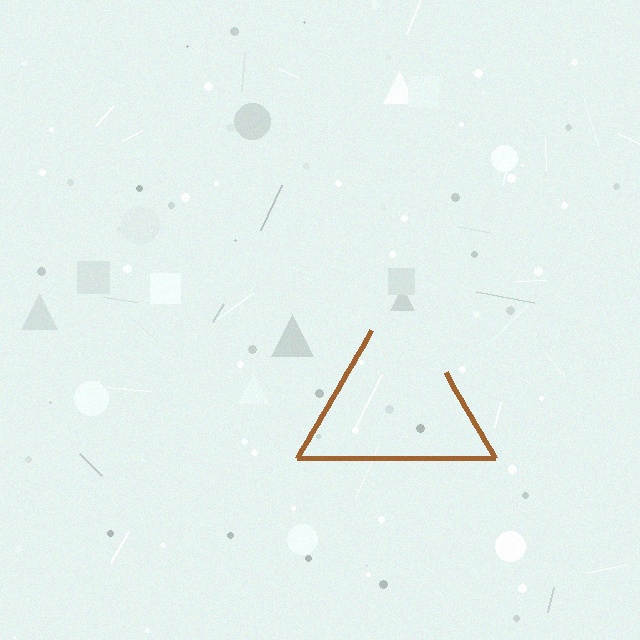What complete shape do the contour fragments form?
The contour fragments form a triangle.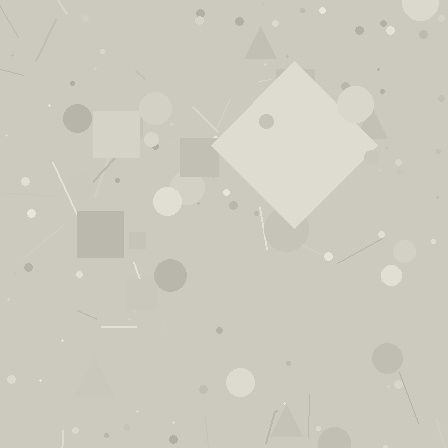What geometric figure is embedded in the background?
A diamond is embedded in the background.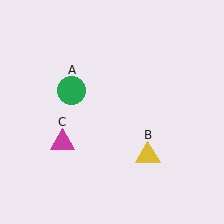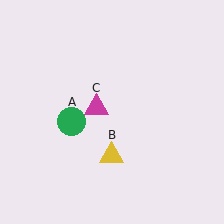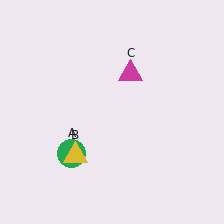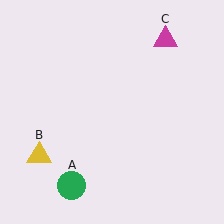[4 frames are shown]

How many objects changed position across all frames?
3 objects changed position: green circle (object A), yellow triangle (object B), magenta triangle (object C).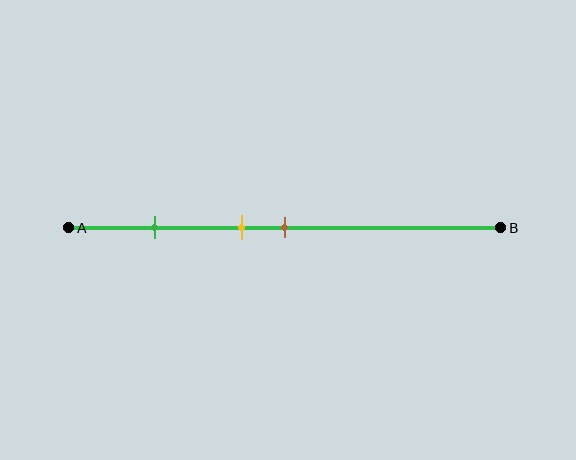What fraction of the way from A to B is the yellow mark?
The yellow mark is approximately 40% (0.4) of the way from A to B.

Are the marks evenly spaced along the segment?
No, the marks are not evenly spaced.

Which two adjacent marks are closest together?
The yellow and brown marks are the closest adjacent pair.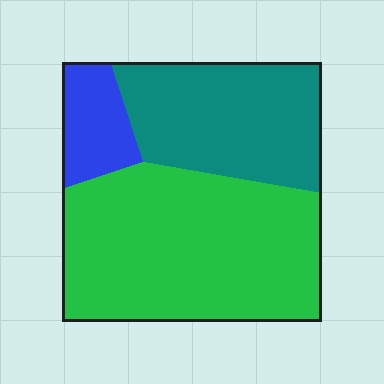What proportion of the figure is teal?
Teal covers about 35% of the figure.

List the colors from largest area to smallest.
From largest to smallest: green, teal, blue.